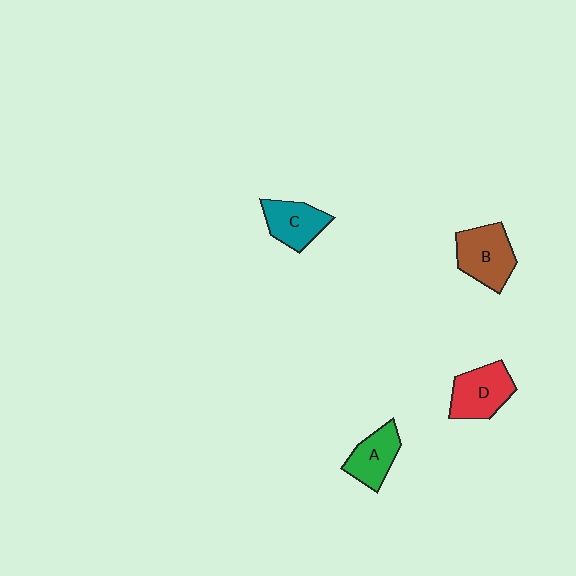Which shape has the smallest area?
Shape A (green).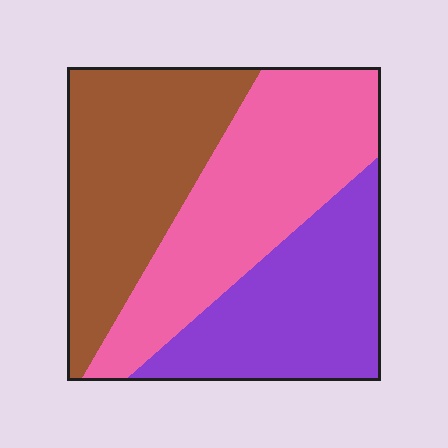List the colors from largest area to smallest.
From largest to smallest: pink, brown, purple.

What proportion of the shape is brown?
Brown covers around 35% of the shape.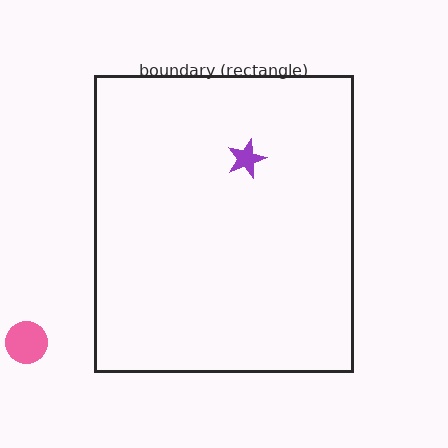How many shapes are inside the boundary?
1 inside, 1 outside.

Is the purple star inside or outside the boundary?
Inside.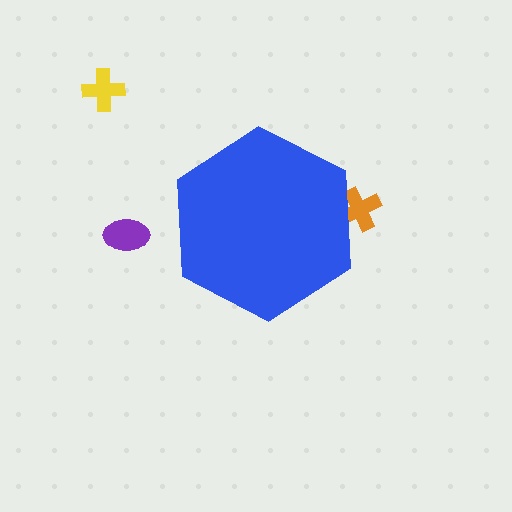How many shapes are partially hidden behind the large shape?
1 shape is partially hidden.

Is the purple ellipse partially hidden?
No, the purple ellipse is fully visible.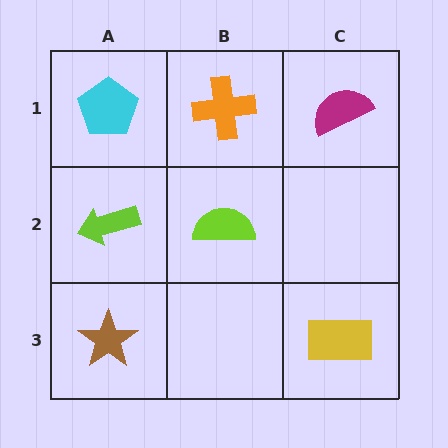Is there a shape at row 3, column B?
No, that cell is empty.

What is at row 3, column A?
A brown star.